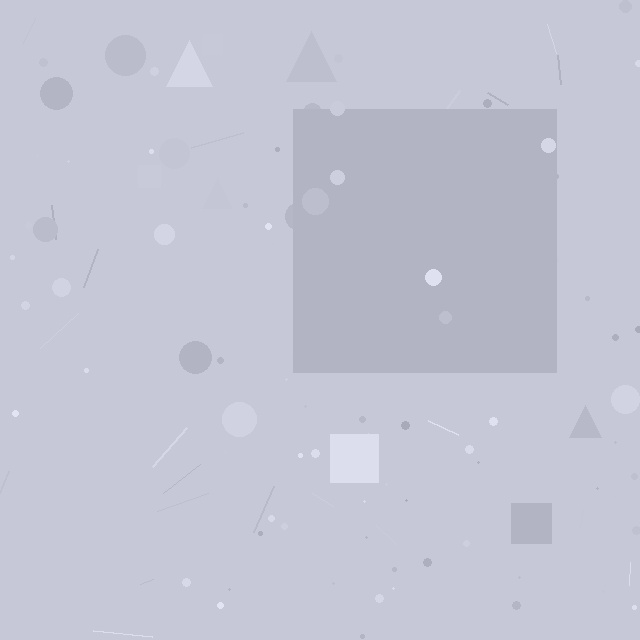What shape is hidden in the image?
A square is hidden in the image.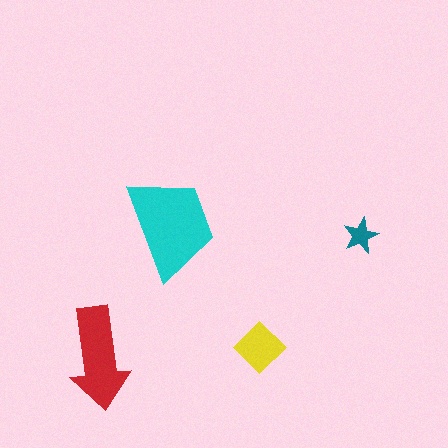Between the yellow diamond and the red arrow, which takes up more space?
The red arrow.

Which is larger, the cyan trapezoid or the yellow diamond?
The cyan trapezoid.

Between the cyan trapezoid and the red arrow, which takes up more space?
The cyan trapezoid.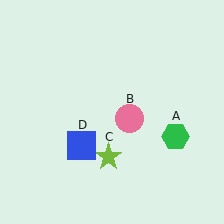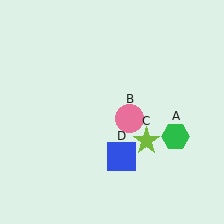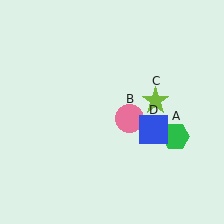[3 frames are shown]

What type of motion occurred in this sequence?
The lime star (object C), blue square (object D) rotated counterclockwise around the center of the scene.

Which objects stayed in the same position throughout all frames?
Green hexagon (object A) and pink circle (object B) remained stationary.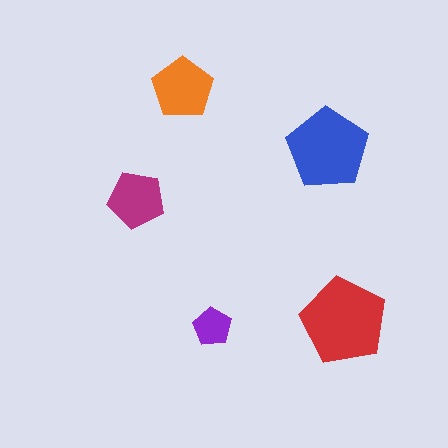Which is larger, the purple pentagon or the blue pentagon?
The blue one.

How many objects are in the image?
There are 5 objects in the image.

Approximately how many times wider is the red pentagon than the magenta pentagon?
About 1.5 times wider.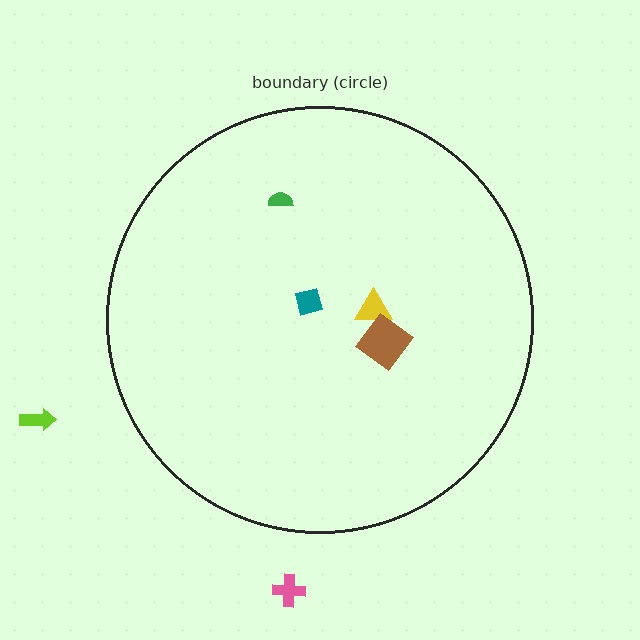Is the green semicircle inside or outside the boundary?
Inside.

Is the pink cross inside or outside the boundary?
Outside.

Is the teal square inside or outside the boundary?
Inside.